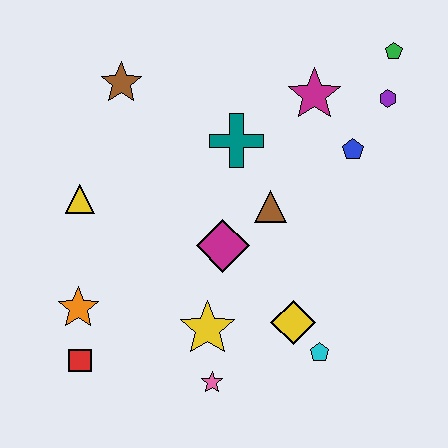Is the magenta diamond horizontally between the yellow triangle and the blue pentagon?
Yes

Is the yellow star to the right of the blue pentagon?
No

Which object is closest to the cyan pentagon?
The yellow diamond is closest to the cyan pentagon.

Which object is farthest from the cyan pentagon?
The brown star is farthest from the cyan pentagon.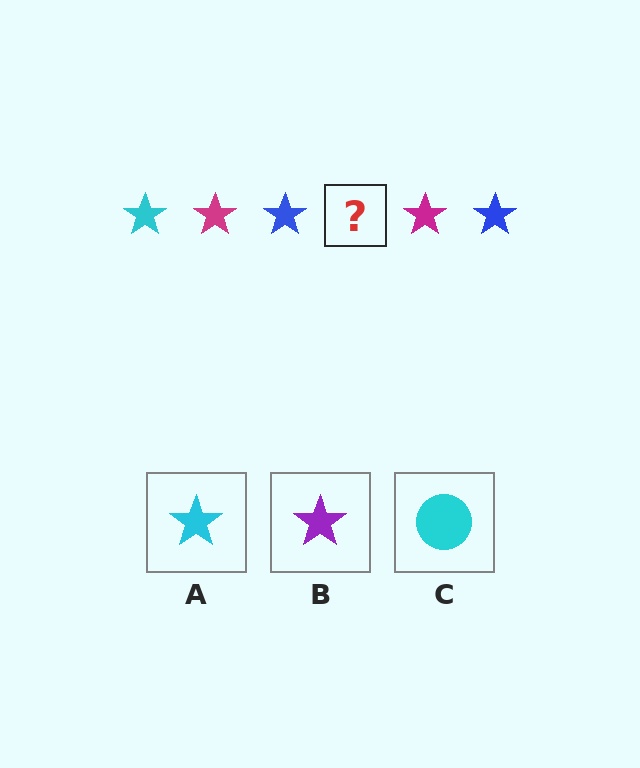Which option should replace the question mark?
Option A.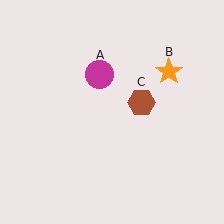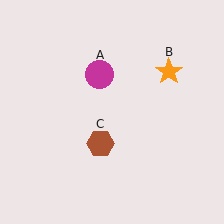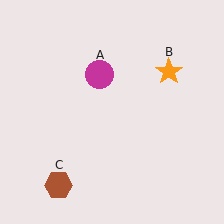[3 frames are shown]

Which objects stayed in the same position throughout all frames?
Magenta circle (object A) and orange star (object B) remained stationary.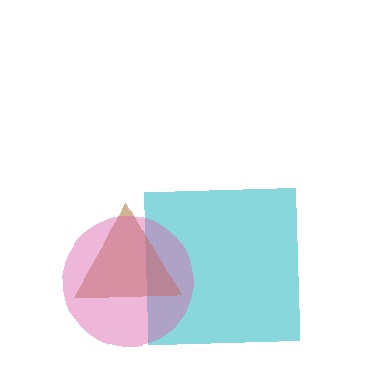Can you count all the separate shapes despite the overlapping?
Yes, there are 3 separate shapes.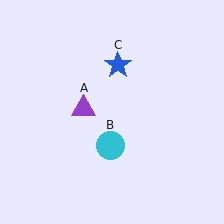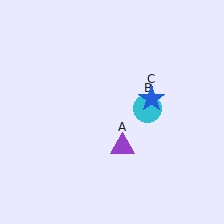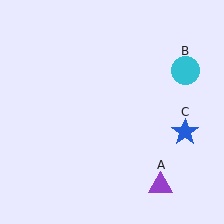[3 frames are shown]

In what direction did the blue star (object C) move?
The blue star (object C) moved down and to the right.